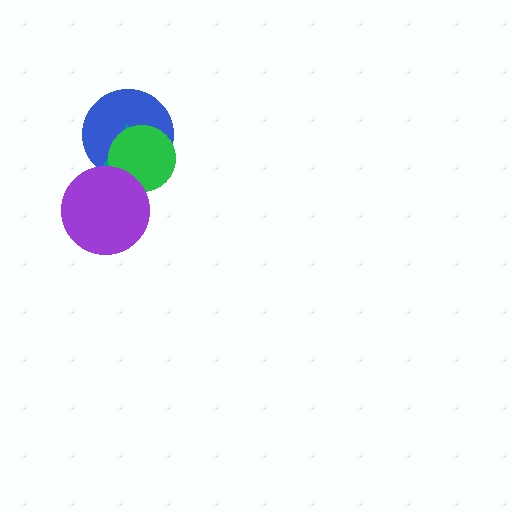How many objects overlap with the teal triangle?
3 objects overlap with the teal triangle.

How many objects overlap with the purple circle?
3 objects overlap with the purple circle.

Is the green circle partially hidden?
Yes, it is partially covered by another shape.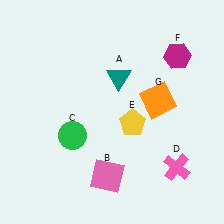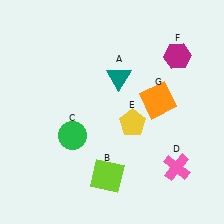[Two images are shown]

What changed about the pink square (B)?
In Image 1, B is pink. In Image 2, it changed to lime.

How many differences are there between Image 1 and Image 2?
There is 1 difference between the two images.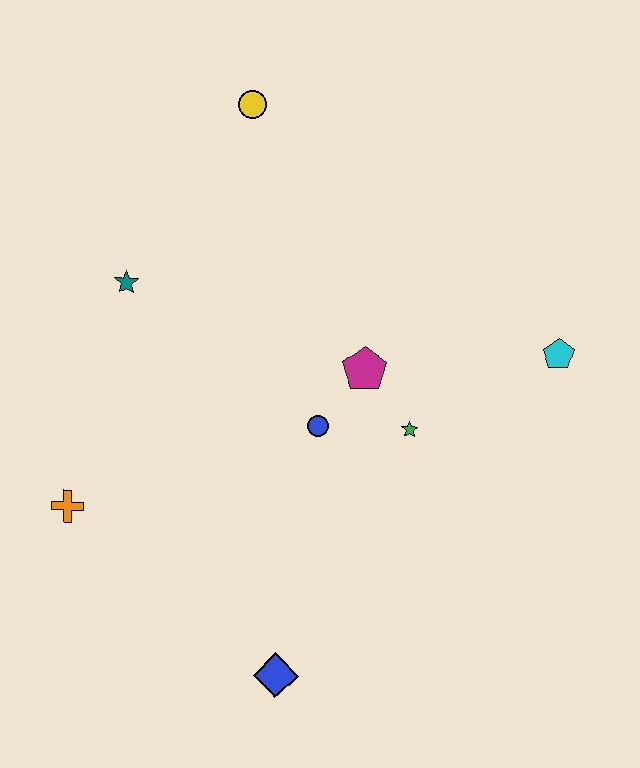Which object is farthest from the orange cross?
The cyan pentagon is farthest from the orange cross.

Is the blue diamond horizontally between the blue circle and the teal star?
Yes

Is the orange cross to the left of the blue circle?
Yes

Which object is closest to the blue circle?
The magenta pentagon is closest to the blue circle.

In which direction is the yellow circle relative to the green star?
The yellow circle is above the green star.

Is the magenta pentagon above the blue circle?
Yes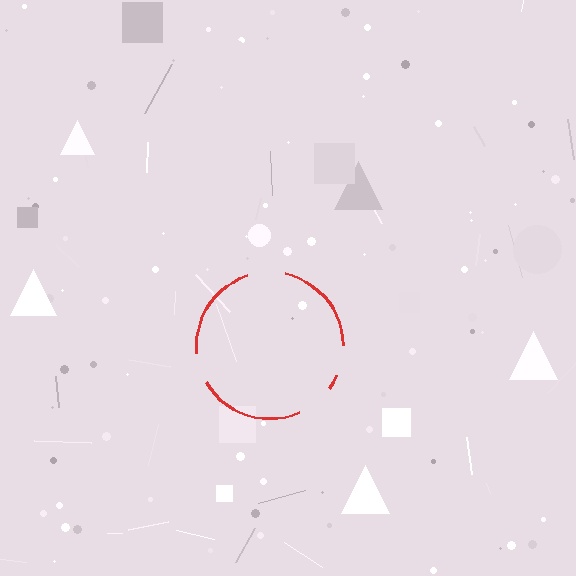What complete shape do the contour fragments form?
The contour fragments form a circle.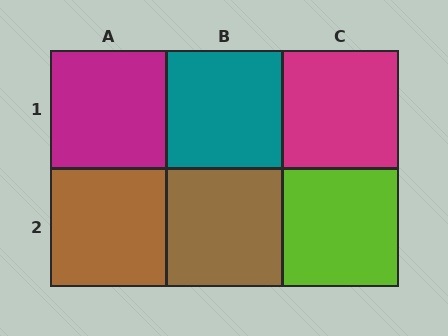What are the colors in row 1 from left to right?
Magenta, teal, magenta.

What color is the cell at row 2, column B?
Brown.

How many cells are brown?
2 cells are brown.